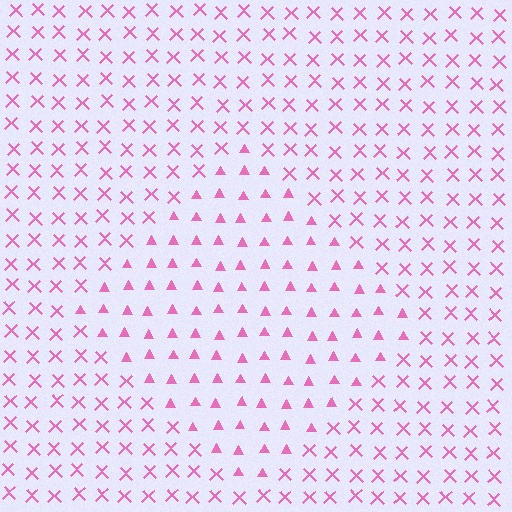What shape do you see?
I see a diamond.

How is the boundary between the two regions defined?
The boundary is defined by a change in element shape: triangles inside vs. X marks outside. All elements share the same color and spacing.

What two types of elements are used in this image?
The image uses triangles inside the diamond region and X marks outside it.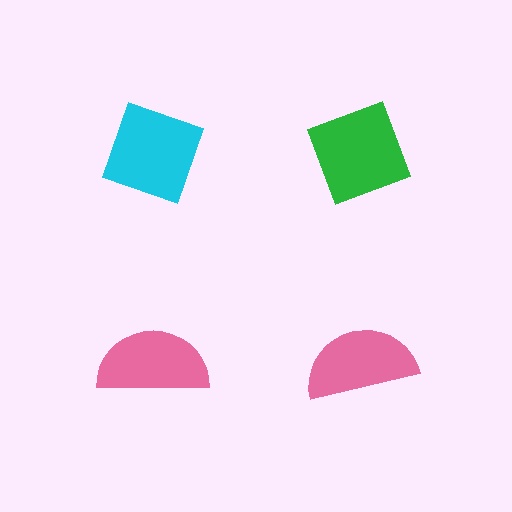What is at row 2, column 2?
A pink semicircle.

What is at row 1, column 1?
A cyan diamond.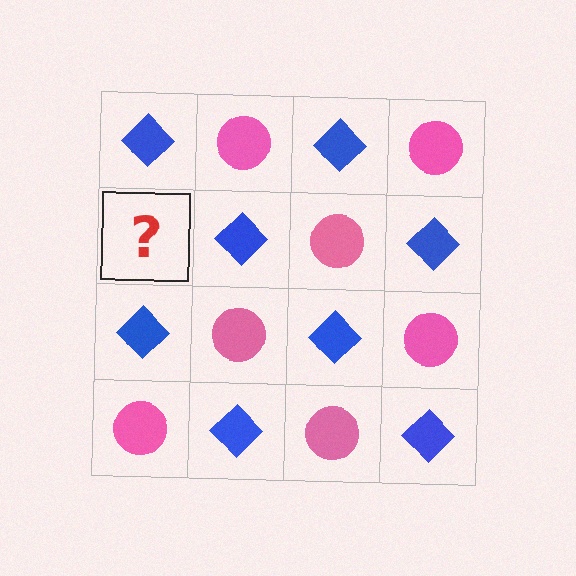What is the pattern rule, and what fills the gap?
The rule is that it alternates blue diamond and pink circle in a checkerboard pattern. The gap should be filled with a pink circle.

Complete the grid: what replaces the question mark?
The question mark should be replaced with a pink circle.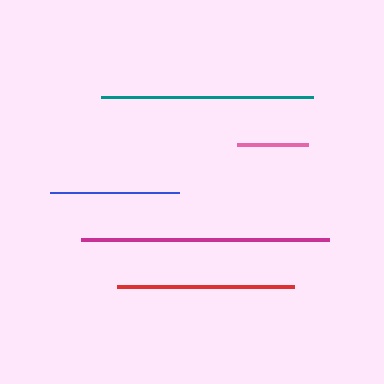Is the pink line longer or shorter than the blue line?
The blue line is longer than the pink line.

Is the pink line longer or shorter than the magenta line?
The magenta line is longer than the pink line.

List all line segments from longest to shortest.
From longest to shortest: magenta, teal, red, blue, pink.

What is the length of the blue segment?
The blue segment is approximately 129 pixels long.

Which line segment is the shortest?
The pink line is the shortest at approximately 71 pixels.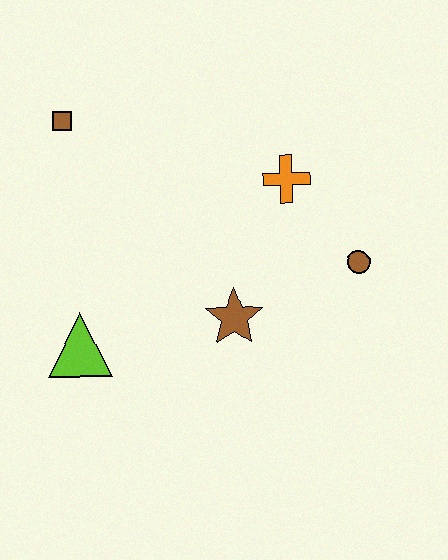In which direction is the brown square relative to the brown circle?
The brown square is to the left of the brown circle.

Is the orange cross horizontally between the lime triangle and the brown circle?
Yes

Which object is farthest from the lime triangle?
The brown circle is farthest from the lime triangle.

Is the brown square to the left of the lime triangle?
Yes